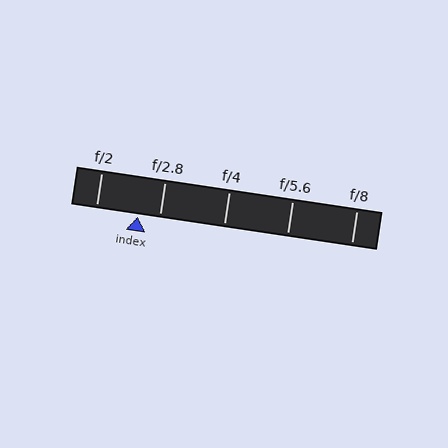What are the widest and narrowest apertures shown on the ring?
The widest aperture shown is f/2 and the narrowest is f/8.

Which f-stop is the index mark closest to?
The index mark is closest to f/2.8.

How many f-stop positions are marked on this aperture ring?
There are 5 f-stop positions marked.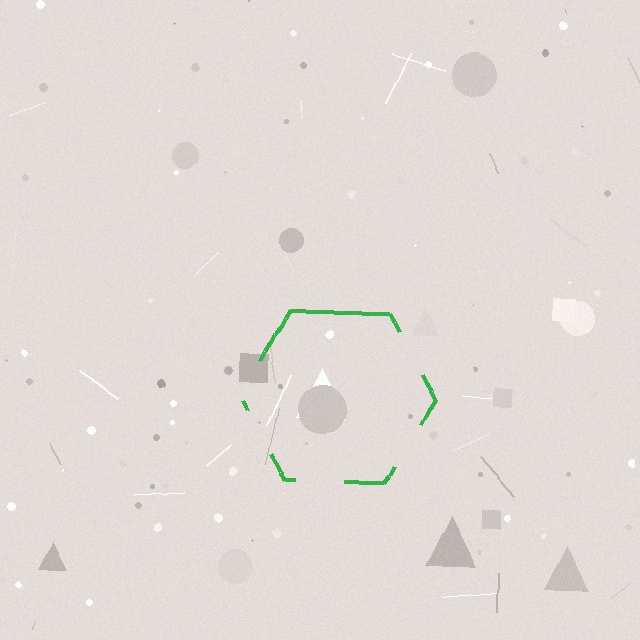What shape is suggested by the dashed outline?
The dashed outline suggests a hexagon.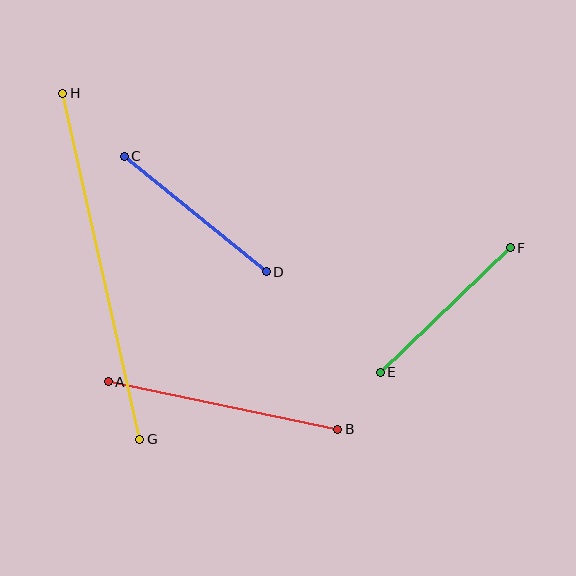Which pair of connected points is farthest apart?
Points G and H are farthest apart.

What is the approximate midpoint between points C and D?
The midpoint is at approximately (195, 214) pixels.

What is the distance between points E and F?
The distance is approximately 180 pixels.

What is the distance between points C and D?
The distance is approximately 183 pixels.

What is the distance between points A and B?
The distance is approximately 234 pixels.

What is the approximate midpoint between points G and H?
The midpoint is at approximately (101, 266) pixels.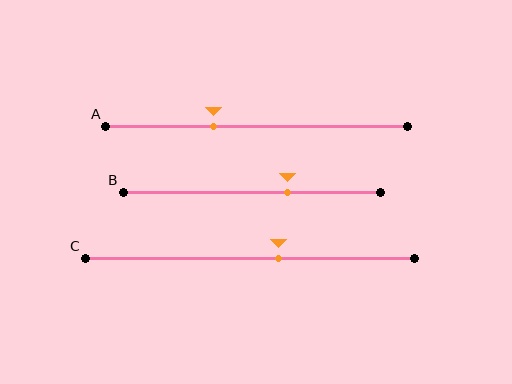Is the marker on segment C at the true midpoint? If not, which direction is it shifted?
No, the marker on segment C is shifted to the right by about 9% of the segment length.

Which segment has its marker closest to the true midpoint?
Segment C has its marker closest to the true midpoint.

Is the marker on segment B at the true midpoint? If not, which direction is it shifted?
No, the marker on segment B is shifted to the right by about 14% of the segment length.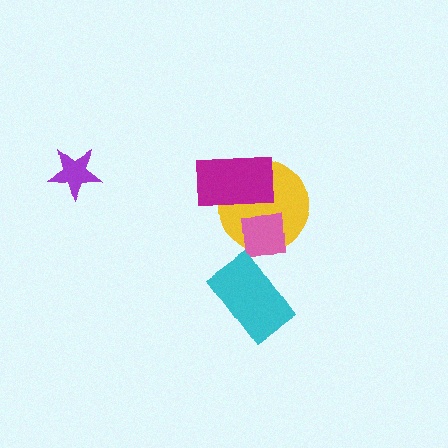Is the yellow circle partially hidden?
Yes, it is partially covered by another shape.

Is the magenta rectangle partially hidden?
No, no other shape covers it.